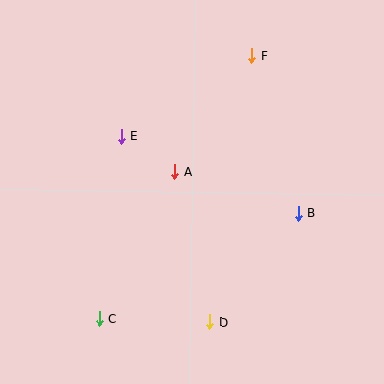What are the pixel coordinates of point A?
Point A is at (175, 172).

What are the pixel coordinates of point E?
Point E is at (121, 136).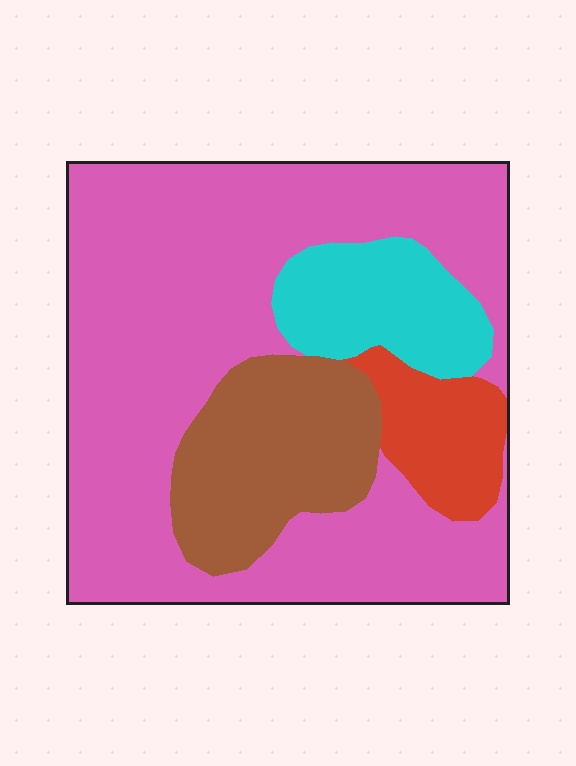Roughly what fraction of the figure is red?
Red takes up less than a quarter of the figure.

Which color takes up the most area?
Pink, at roughly 65%.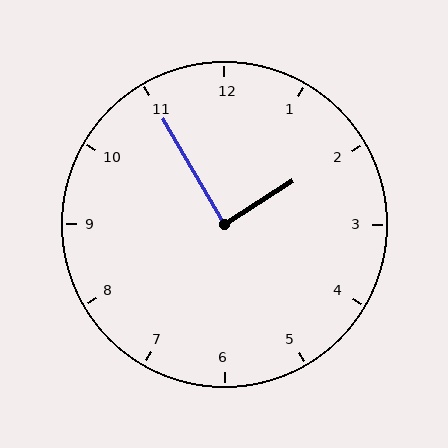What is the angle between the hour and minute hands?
Approximately 88 degrees.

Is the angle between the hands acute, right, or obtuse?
It is right.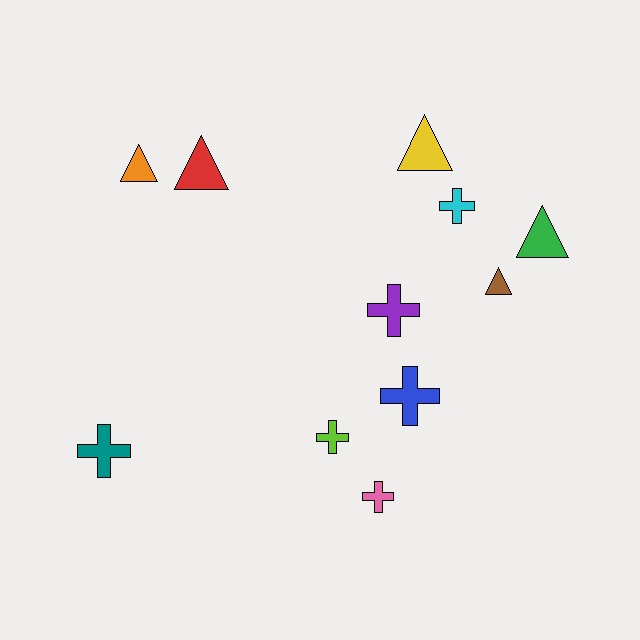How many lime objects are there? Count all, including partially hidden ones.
There is 1 lime object.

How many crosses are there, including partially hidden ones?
There are 6 crosses.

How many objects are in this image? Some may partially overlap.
There are 11 objects.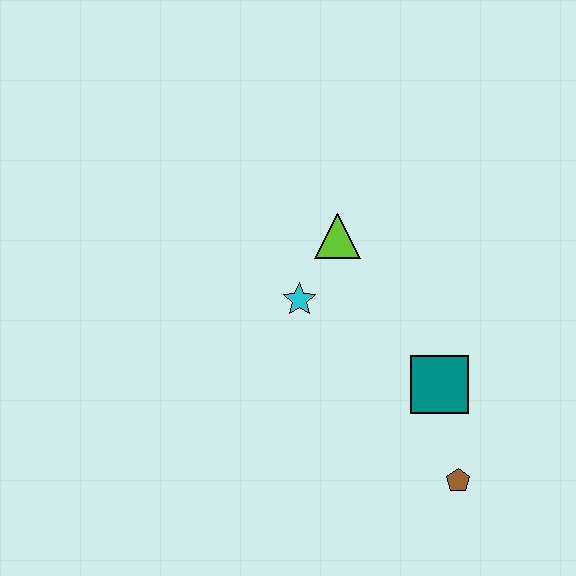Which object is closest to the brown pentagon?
The teal square is closest to the brown pentagon.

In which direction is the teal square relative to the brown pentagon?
The teal square is above the brown pentagon.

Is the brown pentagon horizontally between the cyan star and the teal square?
No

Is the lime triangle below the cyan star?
No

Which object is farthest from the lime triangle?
The brown pentagon is farthest from the lime triangle.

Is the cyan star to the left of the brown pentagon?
Yes